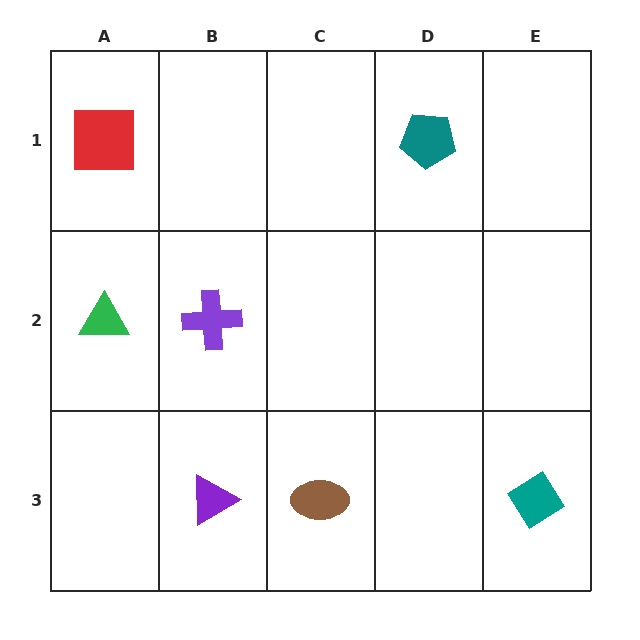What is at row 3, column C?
A brown ellipse.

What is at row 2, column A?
A green triangle.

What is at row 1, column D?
A teal pentagon.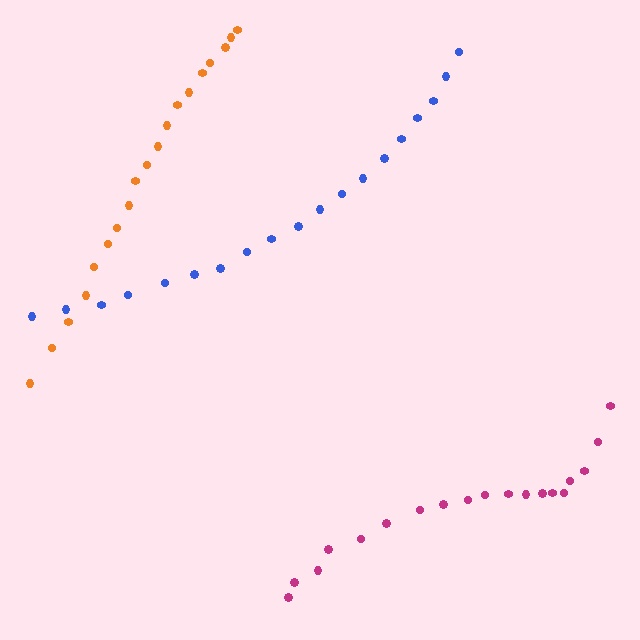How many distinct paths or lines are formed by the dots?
There are 3 distinct paths.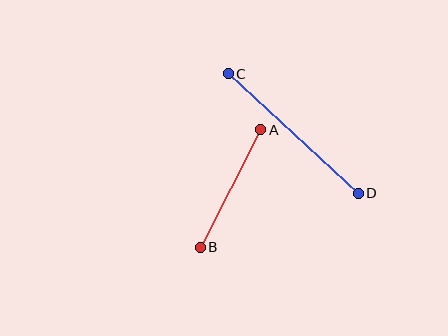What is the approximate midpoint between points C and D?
The midpoint is at approximately (293, 134) pixels.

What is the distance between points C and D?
The distance is approximately 176 pixels.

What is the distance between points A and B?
The distance is approximately 132 pixels.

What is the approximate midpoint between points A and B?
The midpoint is at approximately (231, 189) pixels.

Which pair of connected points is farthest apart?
Points C and D are farthest apart.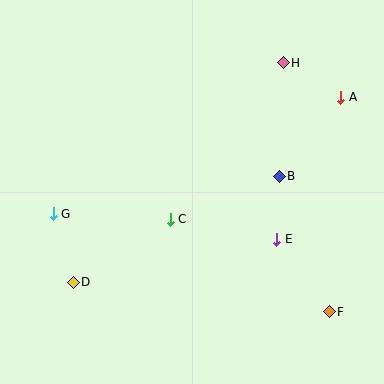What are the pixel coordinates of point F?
Point F is at (329, 312).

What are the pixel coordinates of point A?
Point A is at (341, 97).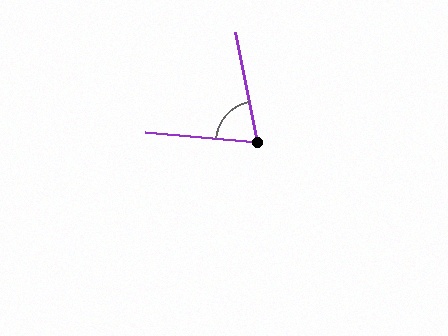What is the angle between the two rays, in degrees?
Approximately 73 degrees.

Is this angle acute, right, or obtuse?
It is acute.